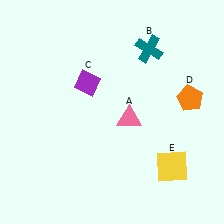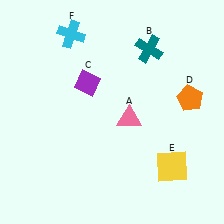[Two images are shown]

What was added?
A cyan cross (F) was added in Image 2.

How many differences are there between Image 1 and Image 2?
There is 1 difference between the two images.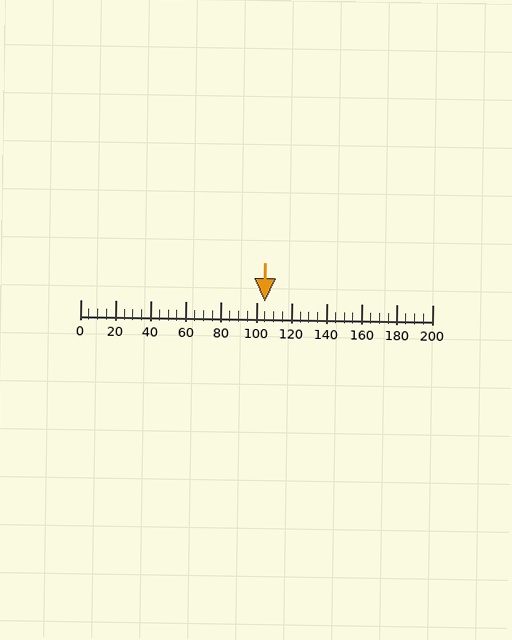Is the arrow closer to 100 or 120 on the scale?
The arrow is closer to 100.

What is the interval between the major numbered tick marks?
The major tick marks are spaced 20 units apart.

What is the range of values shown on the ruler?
The ruler shows values from 0 to 200.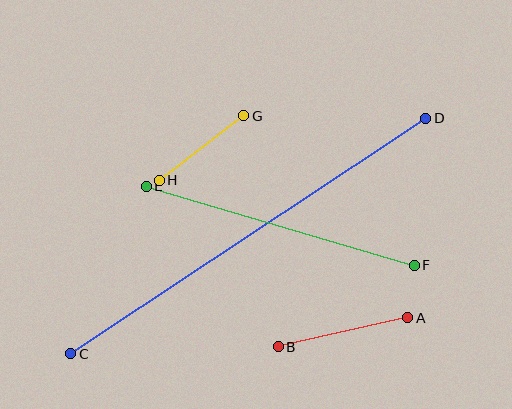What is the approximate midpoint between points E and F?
The midpoint is at approximately (280, 226) pixels.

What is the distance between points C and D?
The distance is approximately 426 pixels.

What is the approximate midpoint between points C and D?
The midpoint is at approximately (248, 236) pixels.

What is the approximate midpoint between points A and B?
The midpoint is at approximately (343, 332) pixels.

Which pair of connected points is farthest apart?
Points C and D are farthest apart.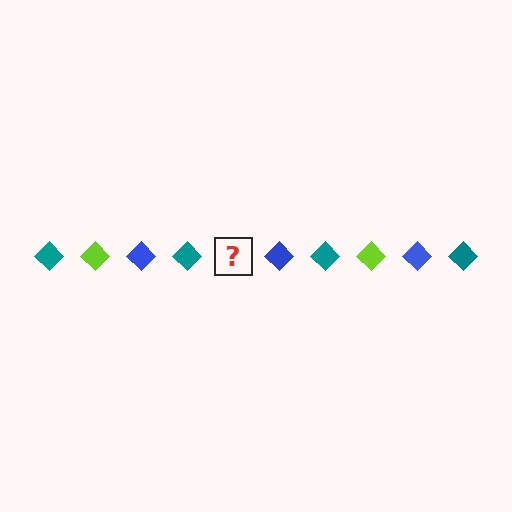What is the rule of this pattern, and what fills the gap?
The rule is that the pattern cycles through teal, lime, blue diamonds. The gap should be filled with a lime diamond.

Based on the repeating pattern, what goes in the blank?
The blank should be a lime diamond.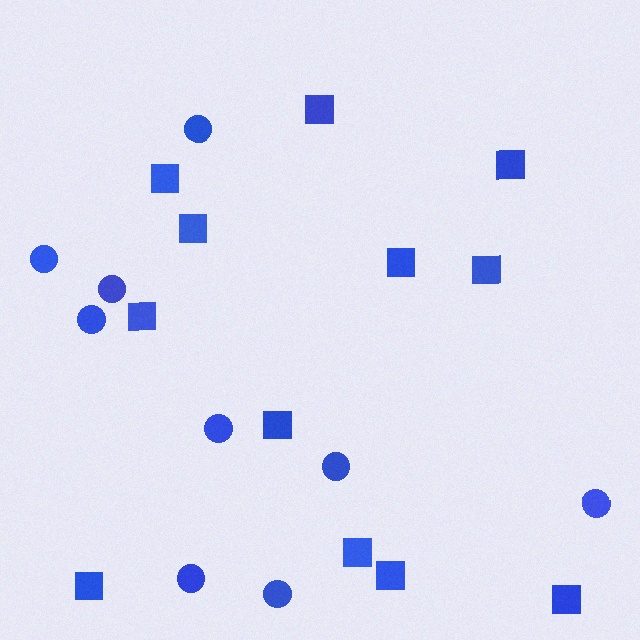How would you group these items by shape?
There are 2 groups: one group of squares (12) and one group of circles (9).